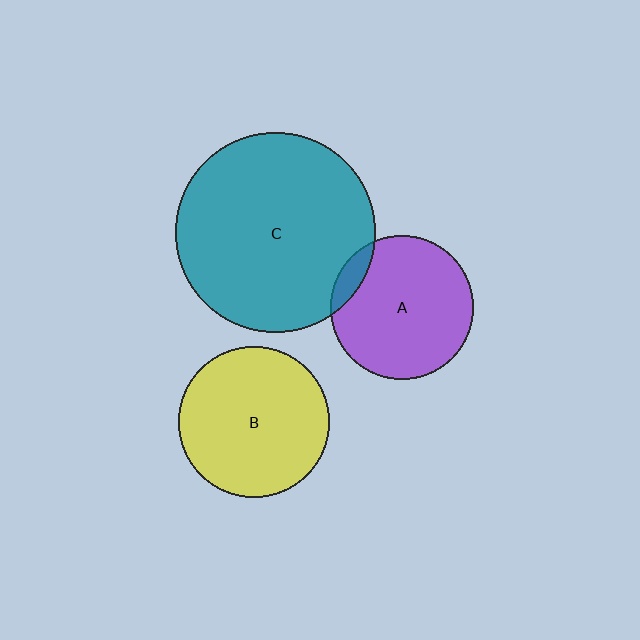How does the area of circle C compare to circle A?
Approximately 2.0 times.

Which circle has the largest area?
Circle C (teal).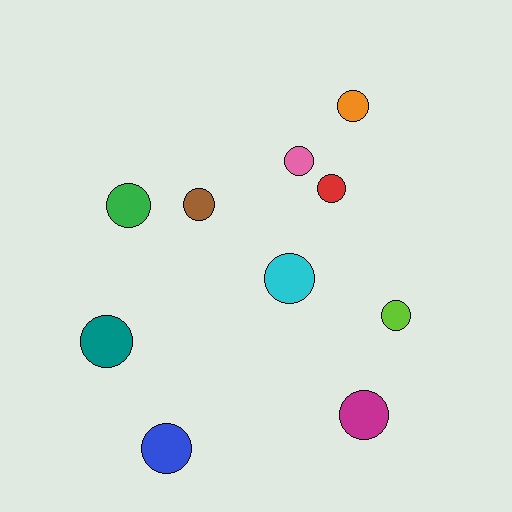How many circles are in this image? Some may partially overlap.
There are 10 circles.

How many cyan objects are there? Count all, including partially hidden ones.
There is 1 cyan object.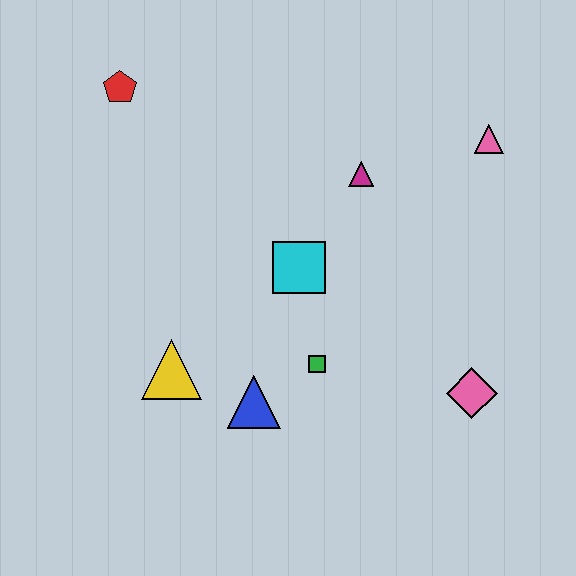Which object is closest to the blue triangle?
The green square is closest to the blue triangle.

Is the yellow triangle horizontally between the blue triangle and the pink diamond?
No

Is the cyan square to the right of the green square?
No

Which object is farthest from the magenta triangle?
The yellow triangle is farthest from the magenta triangle.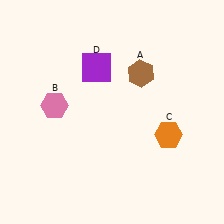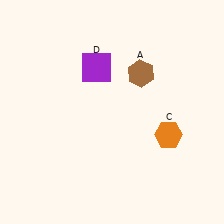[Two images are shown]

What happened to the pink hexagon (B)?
The pink hexagon (B) was removed in Image 2. It was in the top-left area of Image 1.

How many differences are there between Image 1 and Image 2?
There is 1 difference between the two images.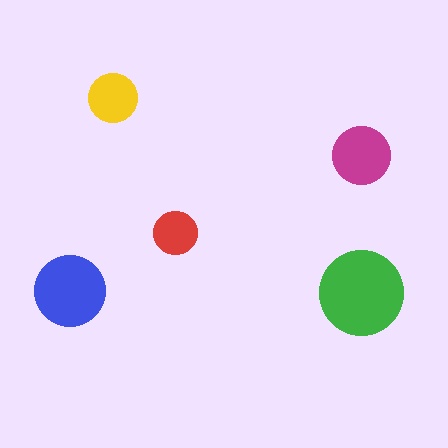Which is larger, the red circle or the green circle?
The green one.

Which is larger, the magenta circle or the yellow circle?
The magenta one.